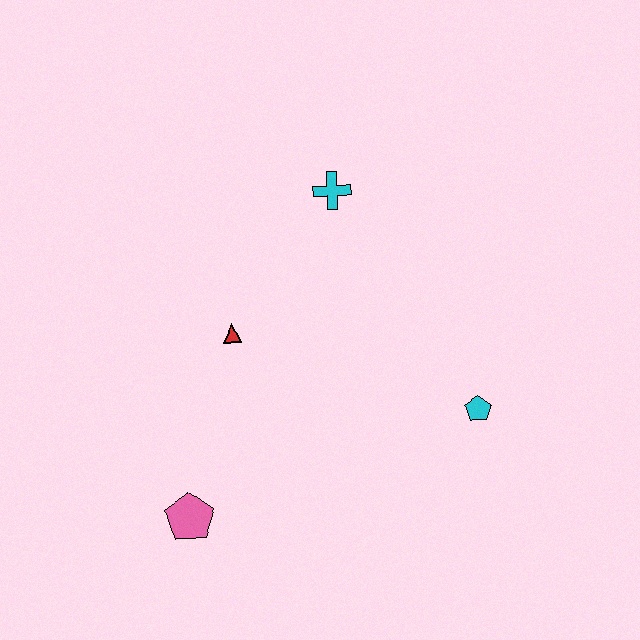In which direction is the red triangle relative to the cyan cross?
The red triangle is below the cyan cross.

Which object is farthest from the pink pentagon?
The cyan cross is farthest from the pink pentagon.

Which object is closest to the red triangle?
The cyan cross is closest to the red triangle.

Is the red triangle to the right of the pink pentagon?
Yes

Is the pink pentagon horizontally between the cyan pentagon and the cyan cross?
No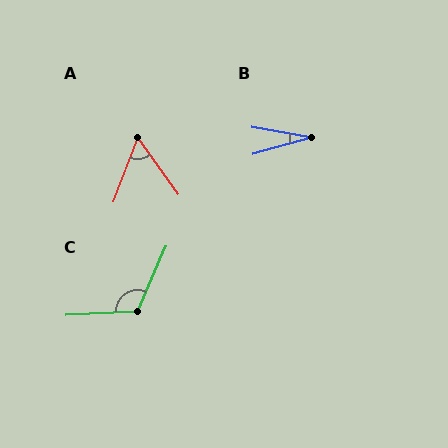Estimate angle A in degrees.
Approximately 56 degrees.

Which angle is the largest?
C, at approximately 116 degrees.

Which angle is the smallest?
B, at approximately 26 degrees.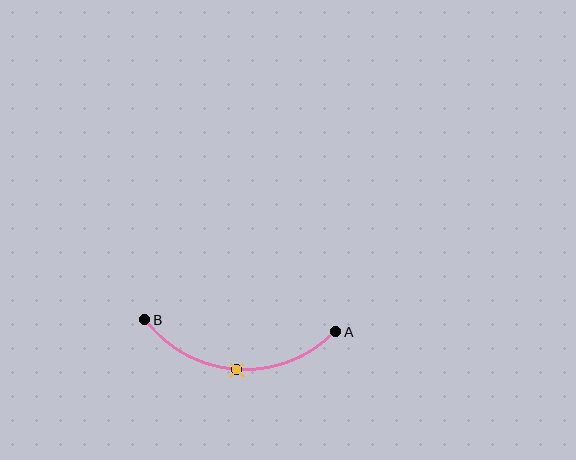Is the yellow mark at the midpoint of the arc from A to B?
Yes. The yellow mark lies on the arc at equal arc-length from both A and B — it is the arc midpoint.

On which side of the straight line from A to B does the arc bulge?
The arc bulges below the straight line connecting A and B.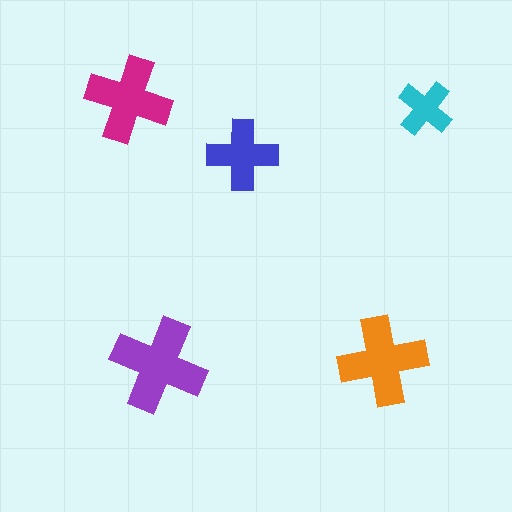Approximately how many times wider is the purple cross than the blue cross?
About 1.5 times wider.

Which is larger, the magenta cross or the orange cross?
The orange one.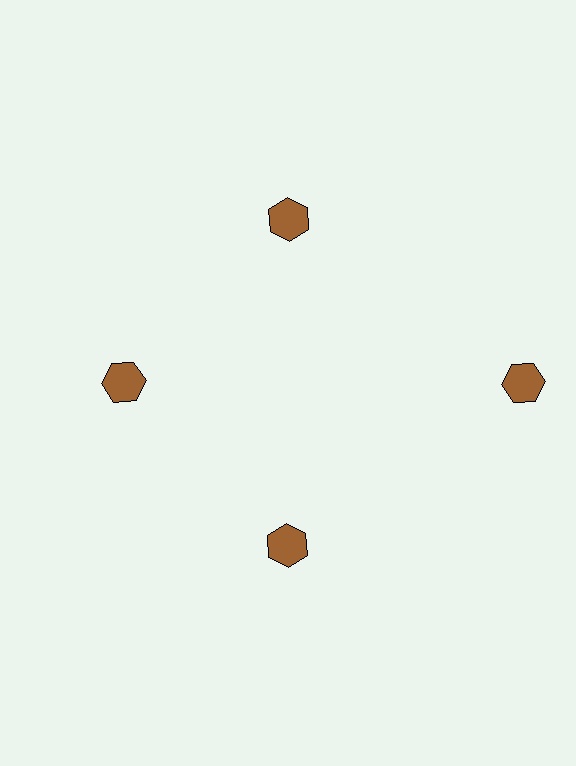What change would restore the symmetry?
The symmetry would be restored by moving it inward, back onto the ring so that all 4 hexagons sit at equal angles and equal distance from the center.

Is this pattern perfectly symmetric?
No. The 4 brown hexagons are arranged in a ring, but one element near the 3 o'clock position is pushed outward from the center, breaking the 4-fold rotational symmetry.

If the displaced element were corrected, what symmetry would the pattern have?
It would have 4-fold rotational symmetry — the pattern would map onto itself every 90 degrees.